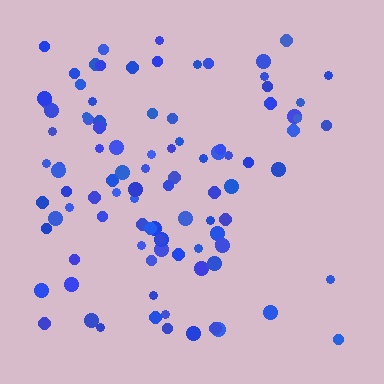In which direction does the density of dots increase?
From right to left, with the left side densest.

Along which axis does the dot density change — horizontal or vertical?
Horizontal.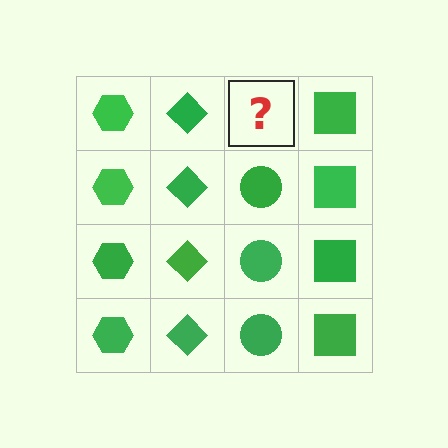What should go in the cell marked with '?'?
The missing cell should contain a green circle.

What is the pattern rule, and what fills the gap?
The rule is that each column has a consistent shape. The gap should be filled with a green circle.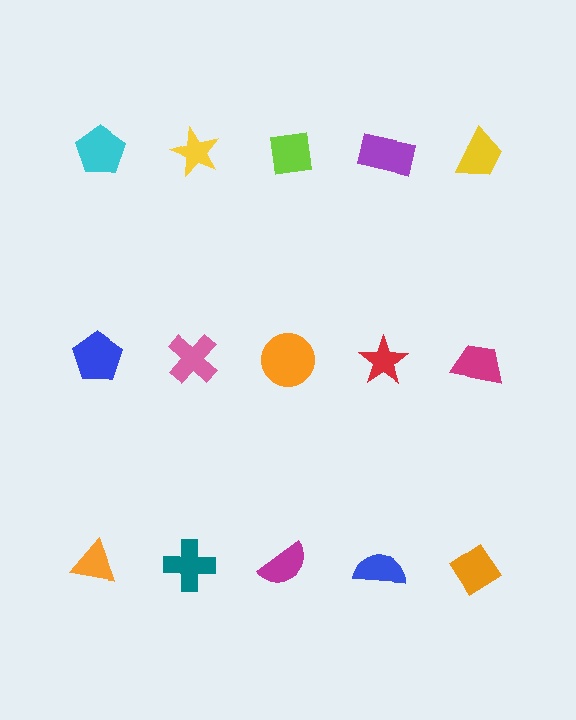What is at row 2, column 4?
A red star.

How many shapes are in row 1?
5 shapes.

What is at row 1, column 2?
A yellow star.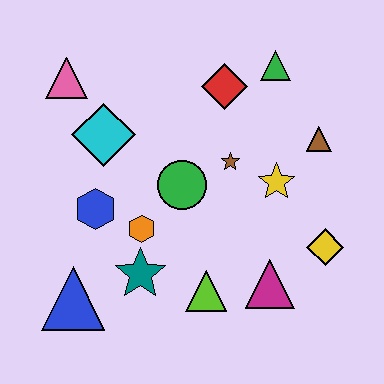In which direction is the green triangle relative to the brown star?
The green triangle is above the brown star.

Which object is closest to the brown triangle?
The yellow star is closest to the brown triangle.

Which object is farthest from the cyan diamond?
The yellow diamond is farthest from the cyan diamond.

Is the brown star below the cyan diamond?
Yes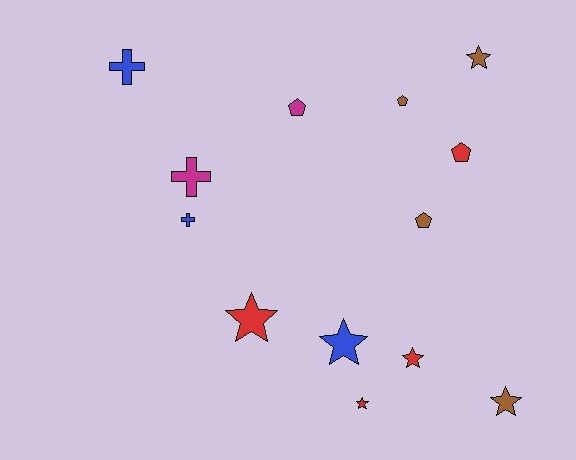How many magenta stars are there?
There are no magenta stars.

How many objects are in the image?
There are 13 objects.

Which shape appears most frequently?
Star, with 6 objects.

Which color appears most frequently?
Brown, with 4 objects.